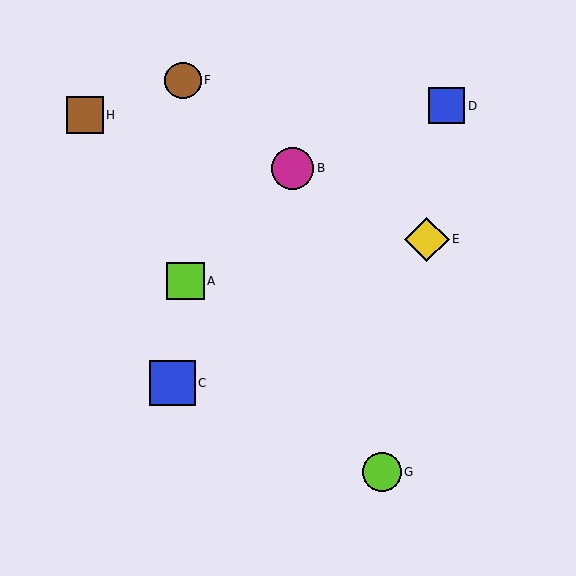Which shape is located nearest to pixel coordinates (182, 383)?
The blue square (labeled C) at (172, 383) is nearest to that location.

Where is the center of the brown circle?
The center of the brown circle is at (183, 80).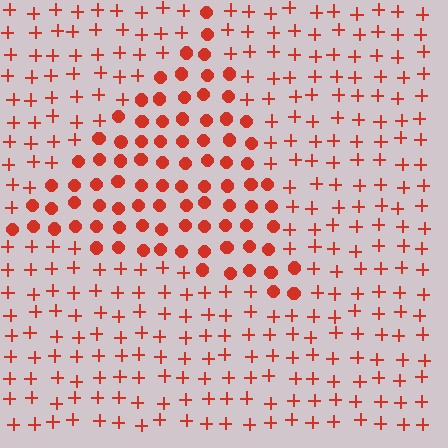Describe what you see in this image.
The image is filled with small red elements arranged in a uniform grid. A triangle-shaped region contains circles, while the surrounding area contains plus signs. The boundary is defined purely by the change in element shape.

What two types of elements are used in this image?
The image uses circles inside the triangle region and plus signs outside it.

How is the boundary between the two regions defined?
The boundary is defined by a change in element shape: circles inside vs. plus signs outside. All elements share the same color and spacing.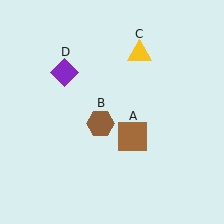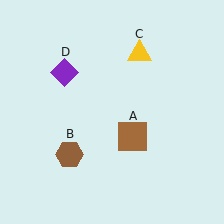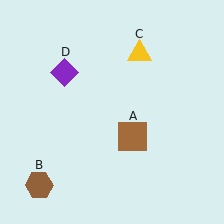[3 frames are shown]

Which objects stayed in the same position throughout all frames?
Brown square (object A) and yellow triangle (object C) and purple diamond (object D) remained stationary.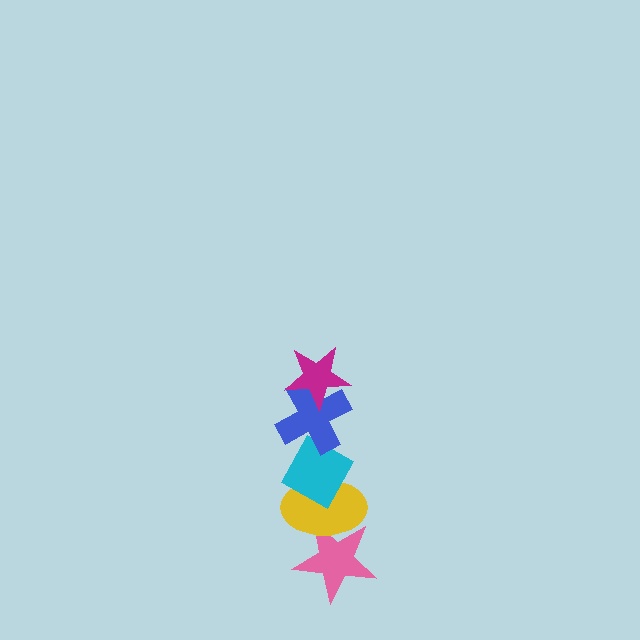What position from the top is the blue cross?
The blue cross is 2nd from the top.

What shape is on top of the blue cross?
The magenta star is on top of the blue cross.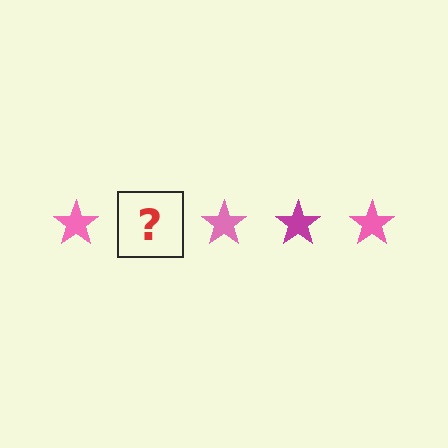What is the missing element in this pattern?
The missing element is a magenta star.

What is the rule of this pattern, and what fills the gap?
The rule is that the pattern cycles through pink, magenta stars. The gap should be filled with a magenta star.